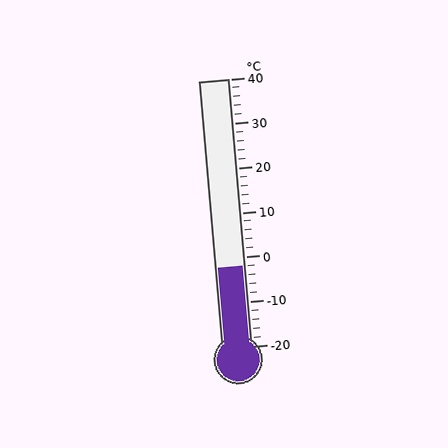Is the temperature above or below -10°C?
The temperature is above -10°C.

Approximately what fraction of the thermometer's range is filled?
The thermometer is filled to approximately 30% of its range.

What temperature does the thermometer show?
The thermometer shows approximately -2°C.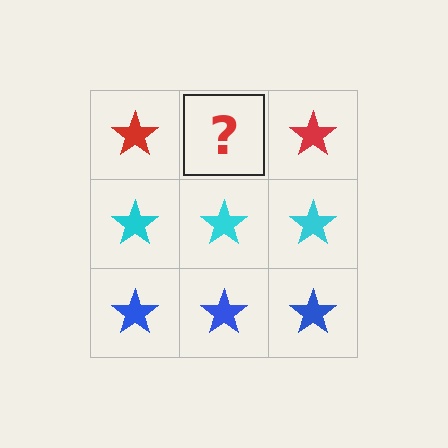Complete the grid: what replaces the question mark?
The question mark should be replaced with a red star.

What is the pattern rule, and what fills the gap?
The rule is that each row has a consistent color. The gap should be filled with a red star.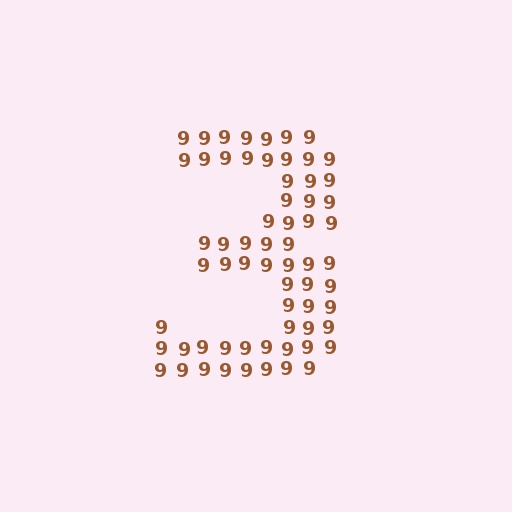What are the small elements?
The small elements are digit 9's.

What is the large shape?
The large shape is the digit 3.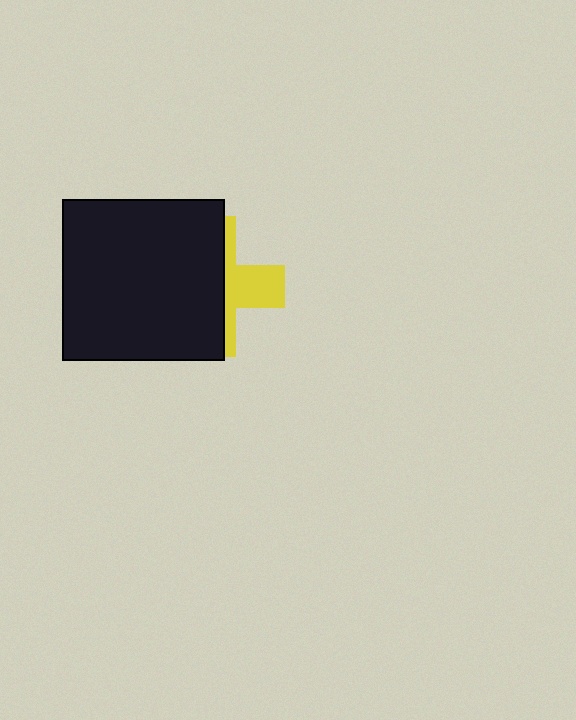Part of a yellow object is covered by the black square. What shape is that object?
It is a cross.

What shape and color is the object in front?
The object in front is a black square.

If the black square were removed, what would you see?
You would see the complete yellow cross.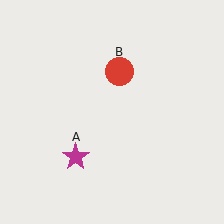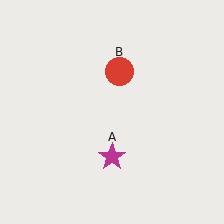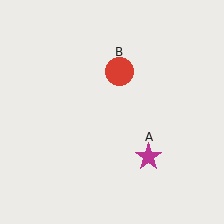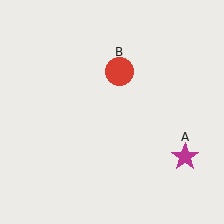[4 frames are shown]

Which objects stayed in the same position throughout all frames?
Red circle (object B) remained stationary.